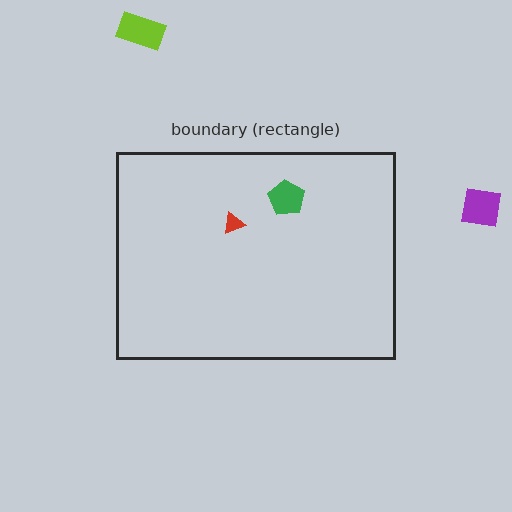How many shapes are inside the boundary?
2 inside, 2 outside.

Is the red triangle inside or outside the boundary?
Inside.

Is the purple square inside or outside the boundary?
Outside.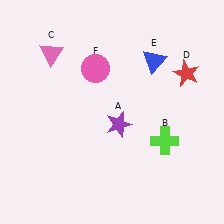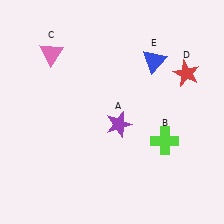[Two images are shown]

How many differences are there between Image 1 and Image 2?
There is 1 difference between the two images.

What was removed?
The pink circle (F) was removed in Image 2.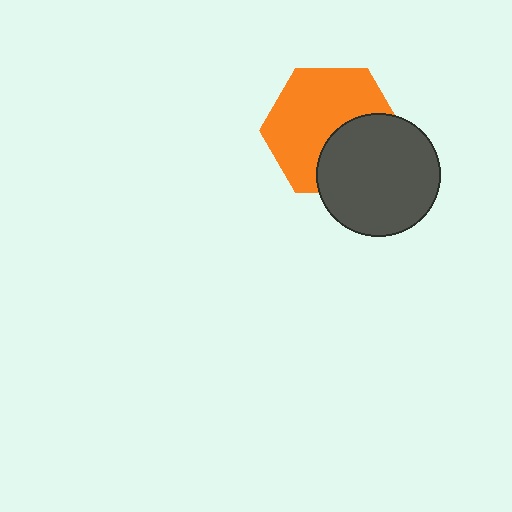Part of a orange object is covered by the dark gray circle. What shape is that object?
It is a hexagon.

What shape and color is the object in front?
The object in front is a dark gray circle.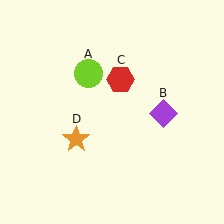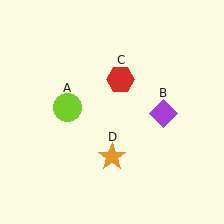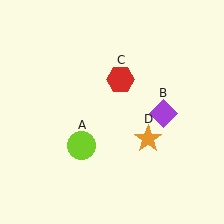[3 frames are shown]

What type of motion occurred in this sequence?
The lime circle (object A), orange star (object D) rotated counterclockwise around the center of the scene.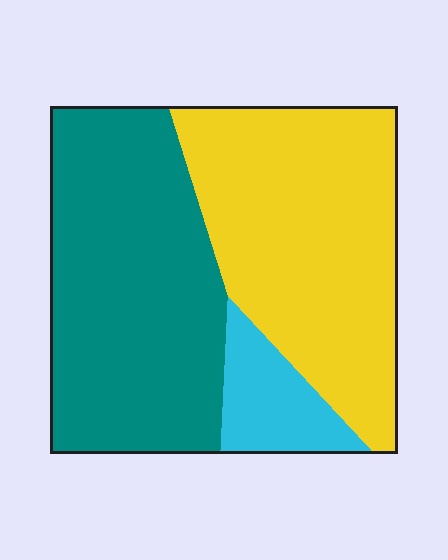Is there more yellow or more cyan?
Yellow.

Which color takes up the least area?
Cyan, at roughly 10%.